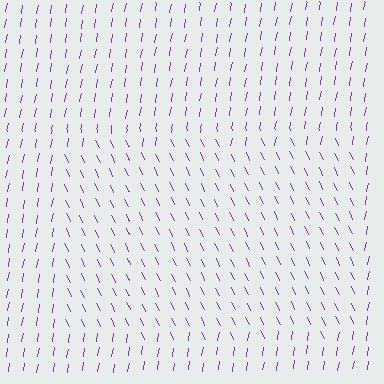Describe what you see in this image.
The image is filled with small purple line segments. A rectangle region in the image has lines oriented differently from the surrounding lines, creating a visible texture boundary.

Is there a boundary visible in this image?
Yes, there is a texture boundary formed by a change in line orientation.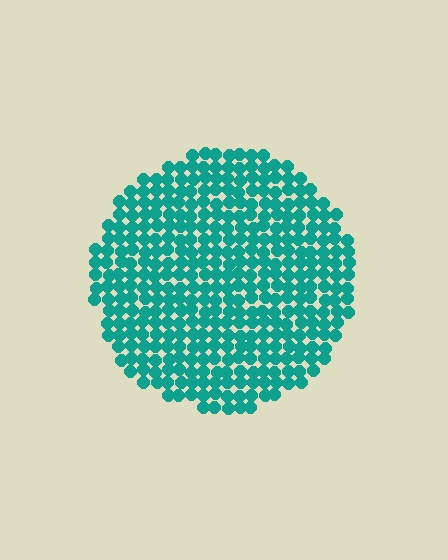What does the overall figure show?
The overall figure shows a circle.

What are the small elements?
The small elements are circles.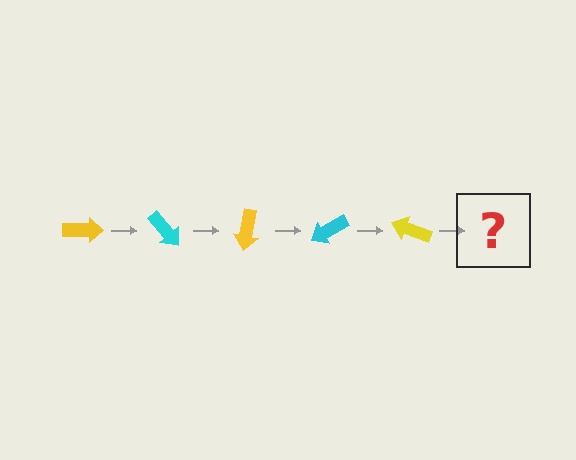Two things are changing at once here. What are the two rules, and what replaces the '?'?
The two rules are that it rotates 50 degrees each step and the color cycles through yellow and cyan. The '?' should be a cyan arrow, rotated 250 degrees from the start.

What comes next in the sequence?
The next element should be a cyan arrow, rotated 250 degrees from the start.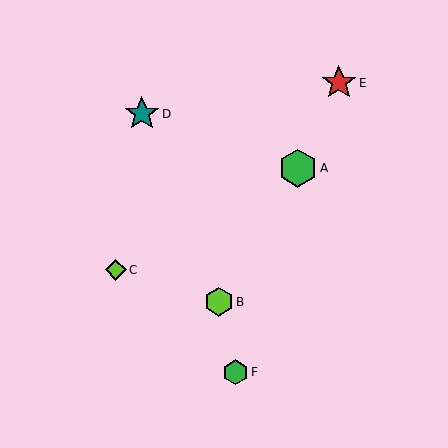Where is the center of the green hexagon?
The center of the green hexagon is at (298, 168).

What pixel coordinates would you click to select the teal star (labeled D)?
Click at (142, 114) to select the teal star D.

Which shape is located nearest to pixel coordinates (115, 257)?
The lime diamond (labeled C) at (116, 270) is nearest to that location.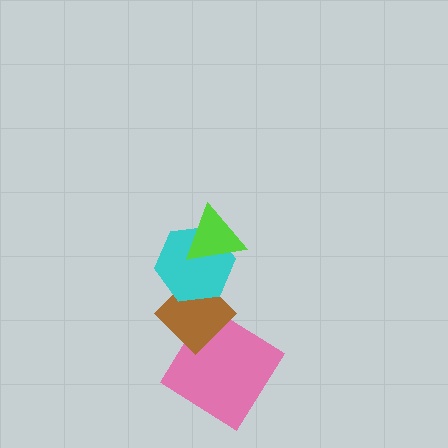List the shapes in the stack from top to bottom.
From top to bottom: the lime triangle, the cyan hexagon, the brown diamond, the pink diamond.